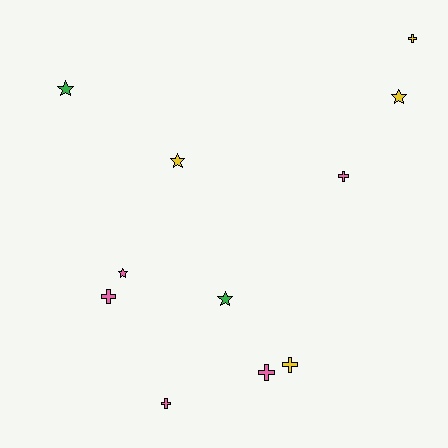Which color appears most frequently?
Pink, with 5 objects.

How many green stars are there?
There are 2 green stars.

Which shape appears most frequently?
Cross, with 6 objects.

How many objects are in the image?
There are 11 objects.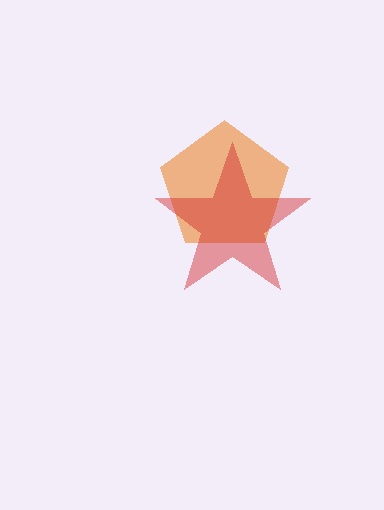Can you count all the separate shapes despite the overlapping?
Yes, there are 2 separate shapes.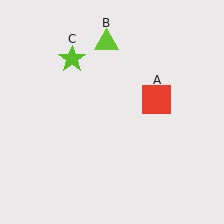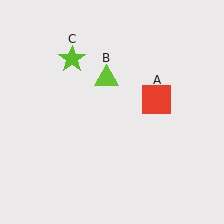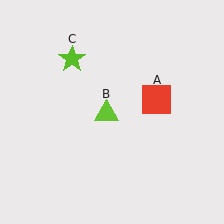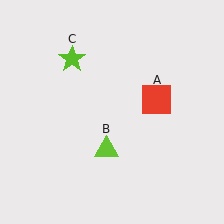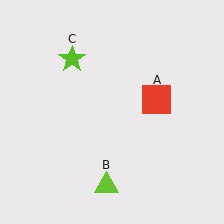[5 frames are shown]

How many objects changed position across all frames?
1 object changed position: lime triangle (object B).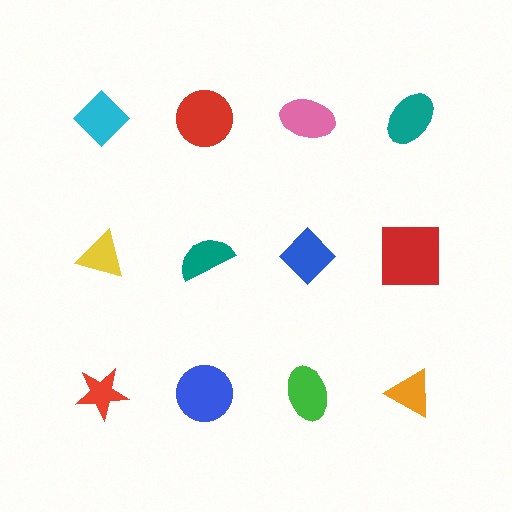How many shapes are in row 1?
4 shapes.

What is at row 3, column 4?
An orange triangle.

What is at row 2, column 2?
A teal semicircle.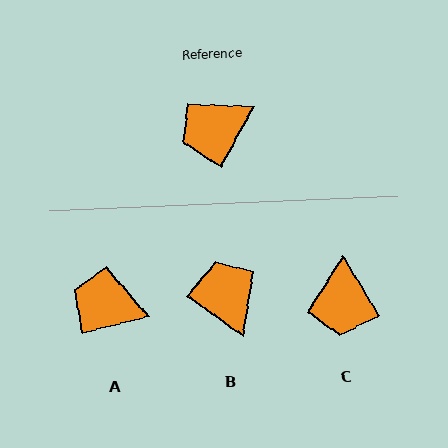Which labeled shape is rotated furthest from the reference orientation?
B, about 97 degrees away.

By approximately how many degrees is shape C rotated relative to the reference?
Approximately 59 degrees counter-clockwise.